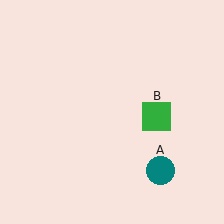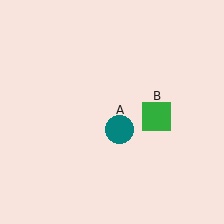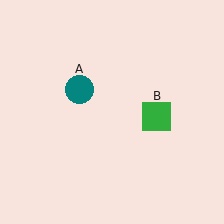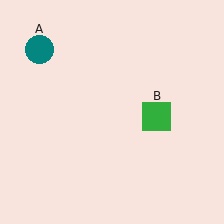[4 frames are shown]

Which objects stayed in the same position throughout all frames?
Green square (object B) remained stationary.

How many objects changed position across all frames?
1 object changed position: teal circle (object A).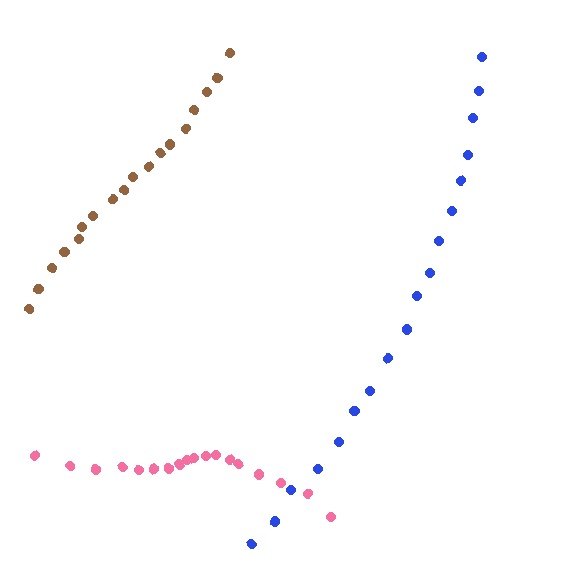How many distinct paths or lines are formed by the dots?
There are 3 distinct paths.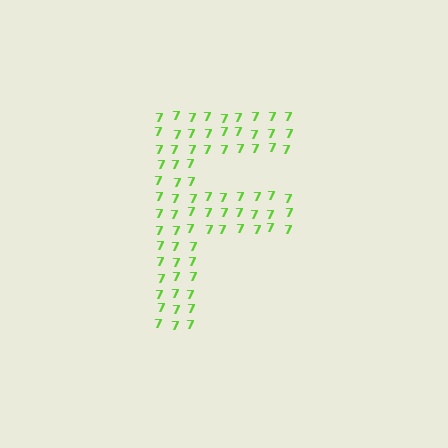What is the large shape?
The large shape is the letter F.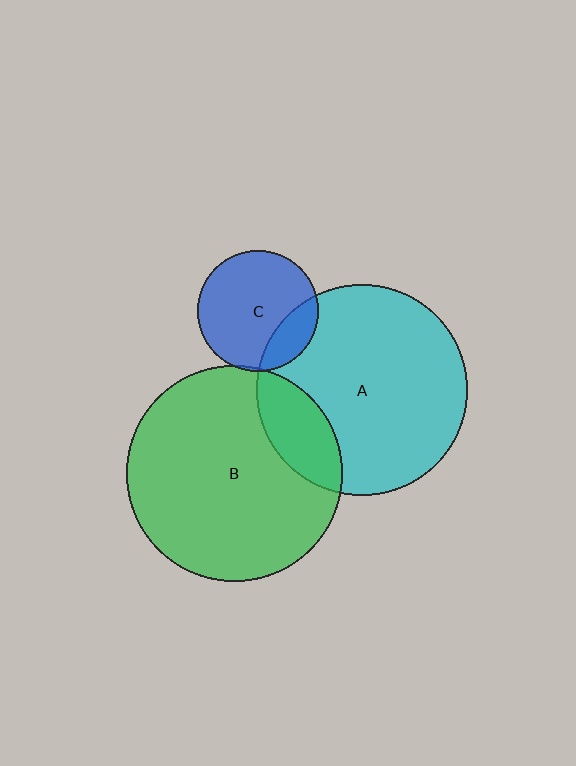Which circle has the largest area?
Circle B (green).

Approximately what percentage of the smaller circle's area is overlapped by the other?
Approximately 20%.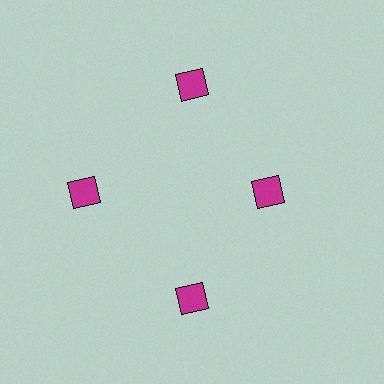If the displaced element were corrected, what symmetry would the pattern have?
It would have 4-fold rotational symmetry — the pattern would map onto itself every 90 degrees.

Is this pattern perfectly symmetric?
No. The 4 magenta squares are arranged in a ring, but one element near the 3 o'clock position is pulled inward toward the center, breaking the 4-fold rotational symmetry.